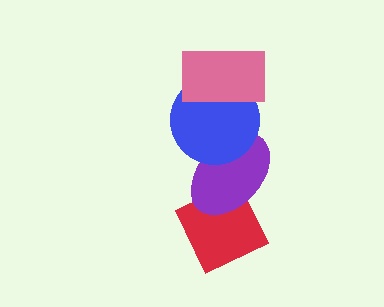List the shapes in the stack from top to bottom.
From top to bottom: the pink rectangle, the blue circle, the purple ellipse, the red diamond.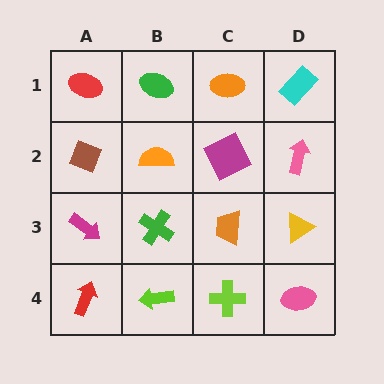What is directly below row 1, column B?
An orange semicircle.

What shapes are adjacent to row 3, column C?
A magenta square (row 2, column C), a lime cross (row 4, column C), a green cross (row 3, column B), a yellow triangle (row 3, column D).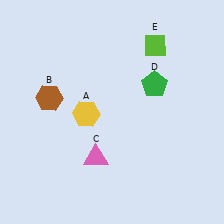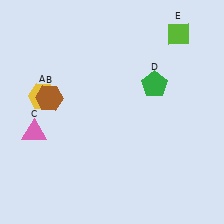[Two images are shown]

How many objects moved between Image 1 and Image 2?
3 objects moved between the two images.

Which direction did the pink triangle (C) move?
The pink triangle (C) moved left.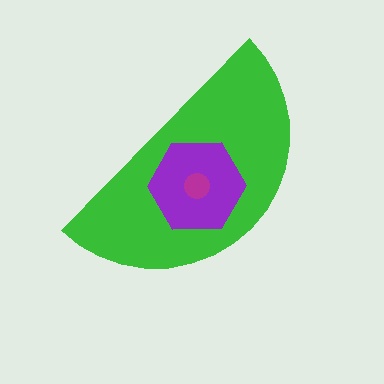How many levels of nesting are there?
3.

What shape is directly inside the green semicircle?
The purple hexagon.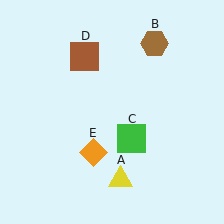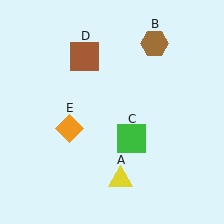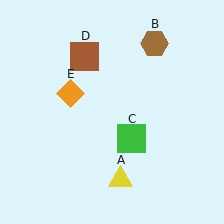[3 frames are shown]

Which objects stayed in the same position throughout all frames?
Yellow triangle (object A) and brown hexagon (object B) and green square (object C) and brown square (object D) remained stationary.